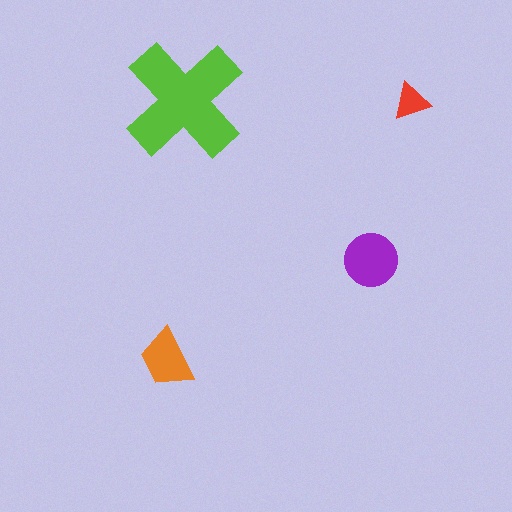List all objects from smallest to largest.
The red triangle, the orange trapezoid, the purple circle, the lime cross.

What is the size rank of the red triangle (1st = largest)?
4th.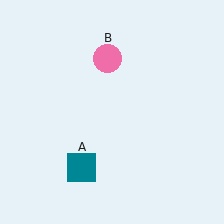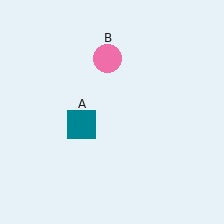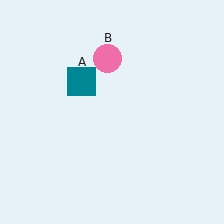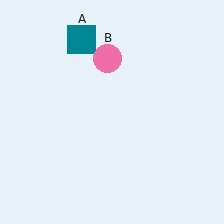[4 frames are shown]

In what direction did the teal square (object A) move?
The teal square (object A) moved up.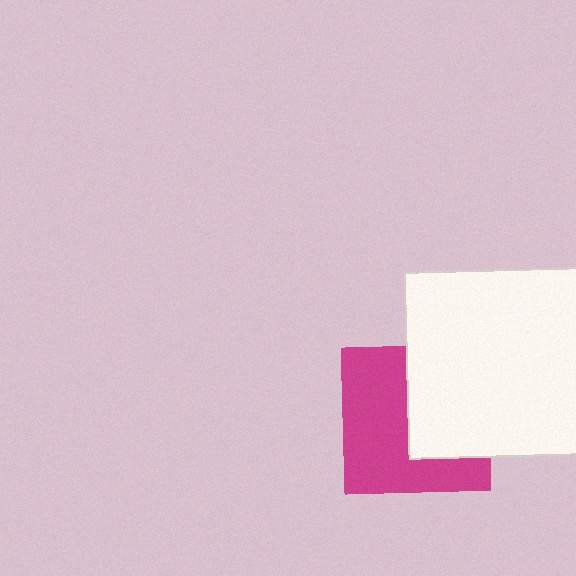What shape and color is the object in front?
The object in front is a white rectangle.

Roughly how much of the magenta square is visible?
About half of it is visible (roughly 56%).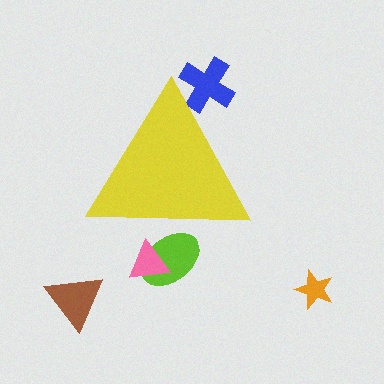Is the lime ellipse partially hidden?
Yes, the lime ellipse is partially hidden behind the yellow triangle.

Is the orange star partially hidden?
No, the orange star is fully visible.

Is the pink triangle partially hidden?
Yes, the pink triangle is partially hidden behind the yellow triangle.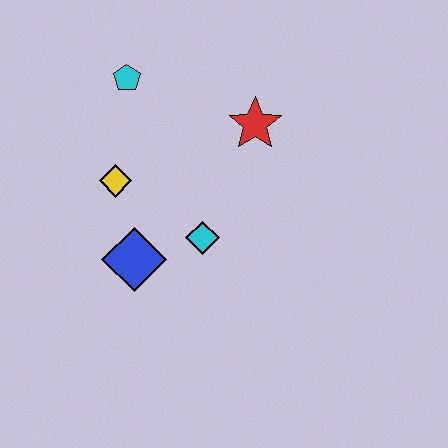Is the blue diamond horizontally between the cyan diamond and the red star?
No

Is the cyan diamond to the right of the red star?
No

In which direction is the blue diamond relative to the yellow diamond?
The blue diamond is below the yellow diamond.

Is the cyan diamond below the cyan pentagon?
Yes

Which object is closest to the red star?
The cyan diamond is closest to the red star.